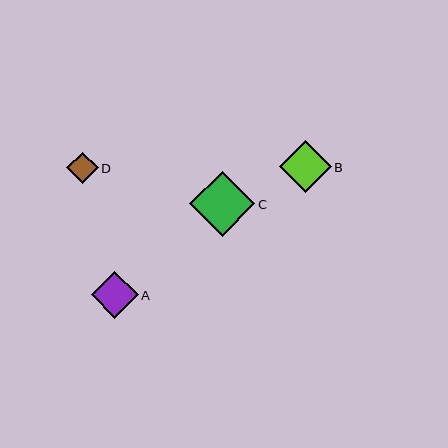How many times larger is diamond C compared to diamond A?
Diamond C is approximately 1.4 times the size of diamond A.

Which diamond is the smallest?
Diamond D is the smallest with a size of approximately 31 pixels.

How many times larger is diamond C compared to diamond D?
Diamond C is approximately 2.1 times the size of diamond D.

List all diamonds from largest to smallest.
From largest to smallest: C, B, A, D.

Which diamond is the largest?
Diamond C is the largest with a size of approximately 66 pixels.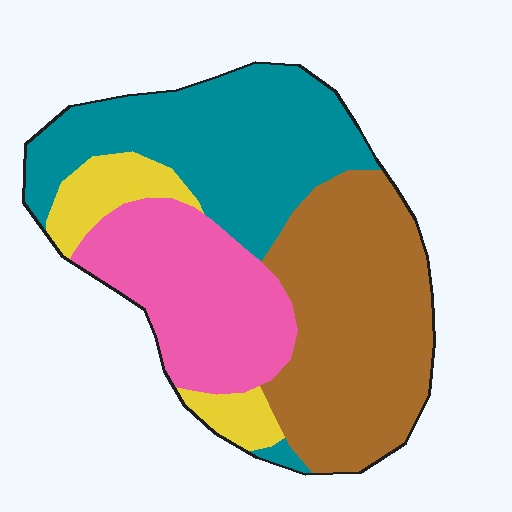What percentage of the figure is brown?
Brown takes up about one third (1/3) of the figure.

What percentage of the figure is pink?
Pink covers roughly 25% of the figure.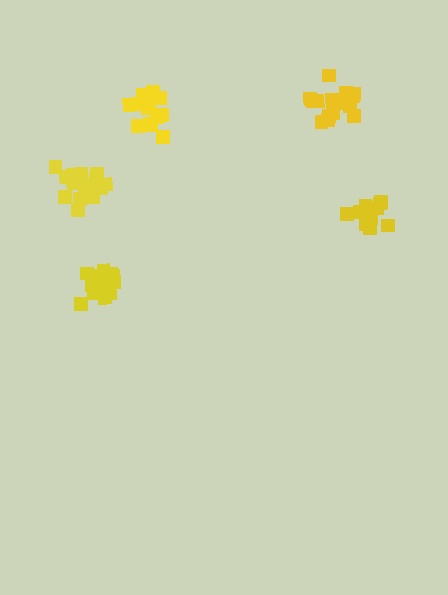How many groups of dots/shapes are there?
There are 5 groups.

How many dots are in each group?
Group 1: 16 dots, Group 2: 17 dots, Group 3: 13 dots, Group 4: 14 dots, Group 5: 17 dots (77 total).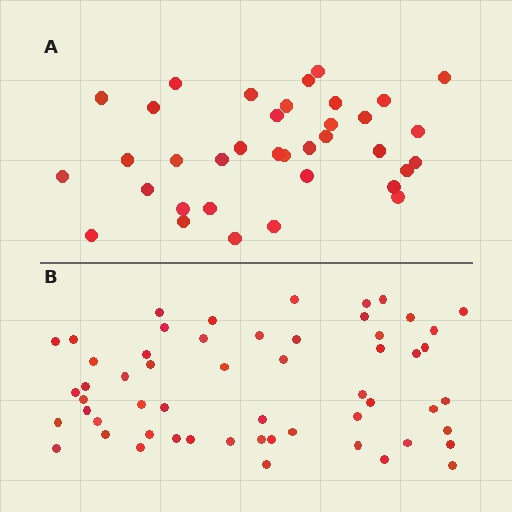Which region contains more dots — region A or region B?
Region B (the bottom region) has more dots.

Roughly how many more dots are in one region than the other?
Region B has approximately 20 more dots than region A.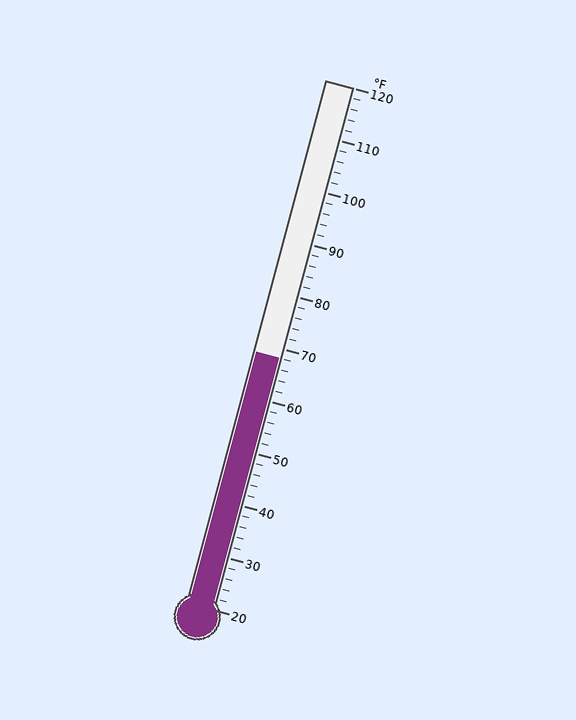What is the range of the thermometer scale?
The thermometer scale ranges from 20°F to 120°F.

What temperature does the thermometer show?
The thermometer shows approximately 68°F.